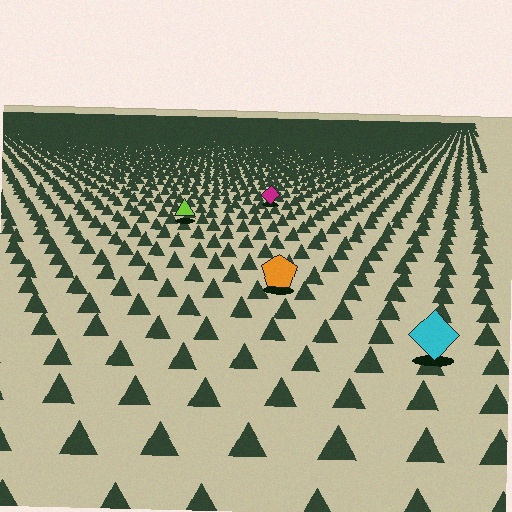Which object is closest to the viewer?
The cyan diamond is closest. The texture marks near it are larger and more spread out.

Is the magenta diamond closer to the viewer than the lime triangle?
No. The lime triangle is closer — you can tell from the texture gradient: the ground texture is coarser near it.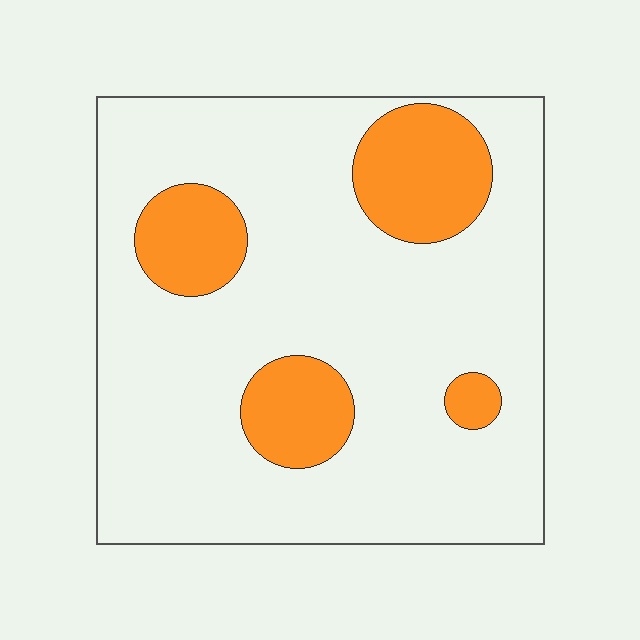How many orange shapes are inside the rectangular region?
4.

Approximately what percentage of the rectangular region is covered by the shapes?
Approximately 20%.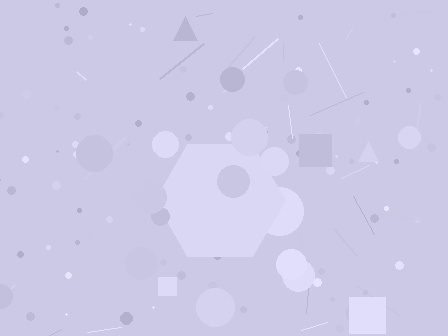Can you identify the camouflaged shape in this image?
The camouflaged shape is a hexagon.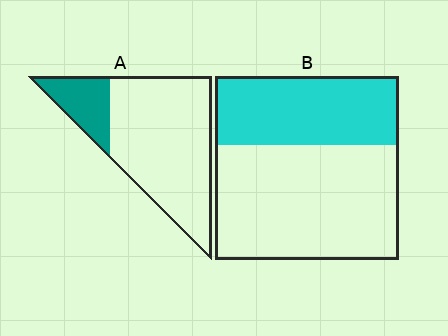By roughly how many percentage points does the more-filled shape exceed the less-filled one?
By roughly 20 percentage points (B over A).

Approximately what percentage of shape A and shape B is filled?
A is approximately 20% and B is approximately 40%.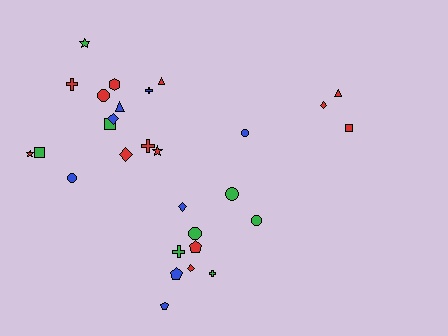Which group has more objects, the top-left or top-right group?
The top-left group.